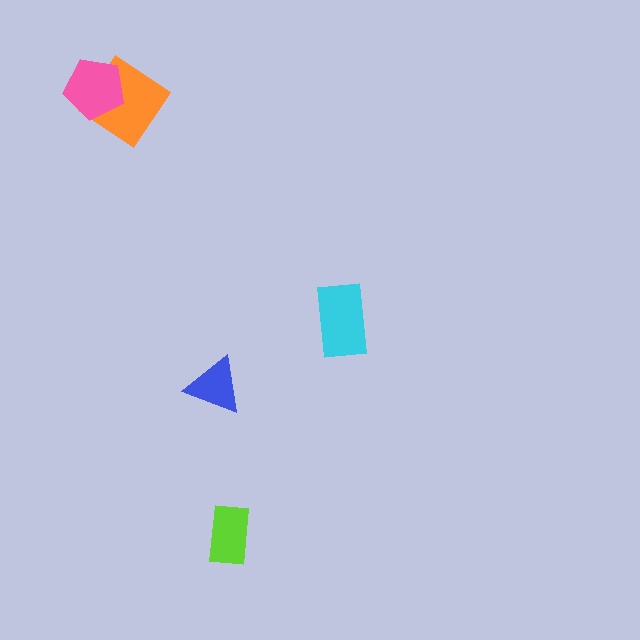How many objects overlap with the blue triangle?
0 objects overlap with the blue triangle.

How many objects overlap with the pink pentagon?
1 object overlaps with the pink pentagon.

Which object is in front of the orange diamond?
The pink pentagon is in front of the orange diamond.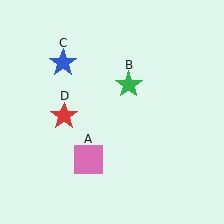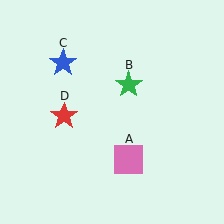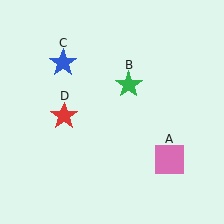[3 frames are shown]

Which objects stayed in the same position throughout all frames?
Green star (object B) and blue star (object C) and red star (object D) remained stationary.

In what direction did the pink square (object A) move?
The pink square (object A) moved right.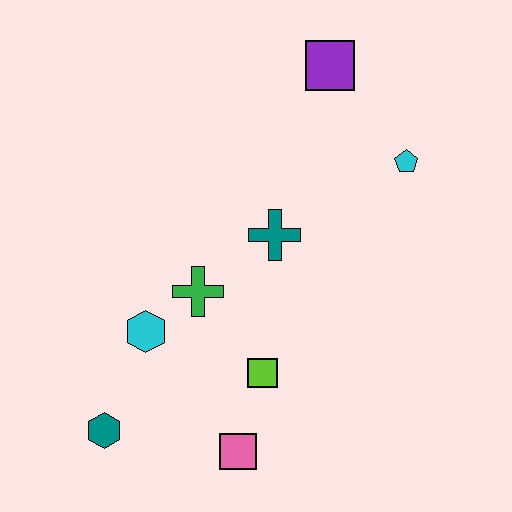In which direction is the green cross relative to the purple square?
The green cross is below the purple square.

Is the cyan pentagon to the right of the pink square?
Yes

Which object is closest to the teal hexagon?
The cyan hexagon is closest to the teal hexagon.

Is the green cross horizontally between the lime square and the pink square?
No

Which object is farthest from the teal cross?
The teal hexagon is farthest from the teal cross.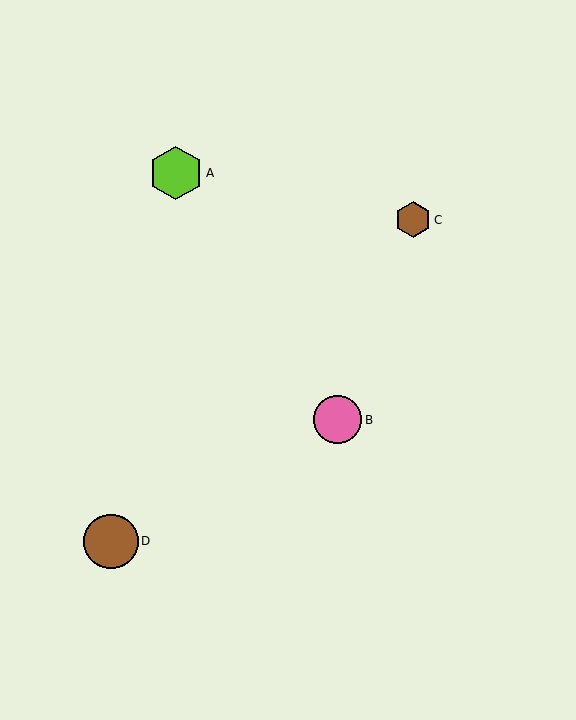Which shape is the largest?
The brown circle (labeled D) is the largest.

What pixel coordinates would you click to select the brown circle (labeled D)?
Click at (111, 541) to select the brown circle D.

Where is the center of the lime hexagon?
The center of the lime hexagon is at (176, 173).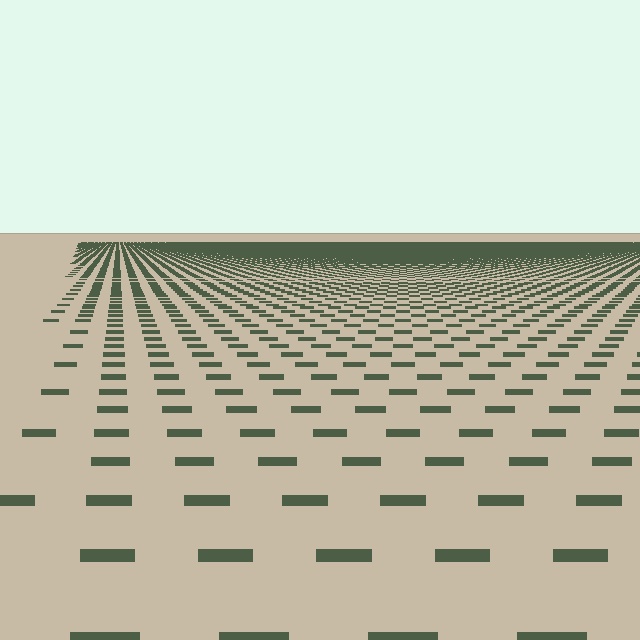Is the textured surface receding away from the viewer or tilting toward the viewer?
The surface is receding away from the viewer. Texture elements get smaller and denser toward the top.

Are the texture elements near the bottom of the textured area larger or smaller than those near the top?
Larger. Near the bottom, elements are closer to the viewer and appear at a bigger on-screen size.